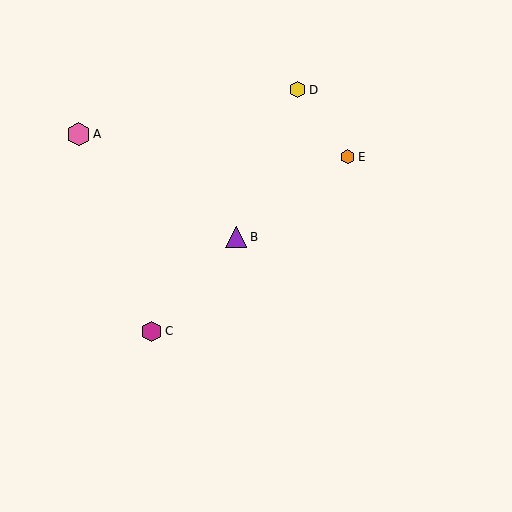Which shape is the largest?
The pink hexagon (labeled A) is the largest.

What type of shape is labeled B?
Shape B is a purple triangle.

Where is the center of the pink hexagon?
The center of the pink hexagon is at (78, 134).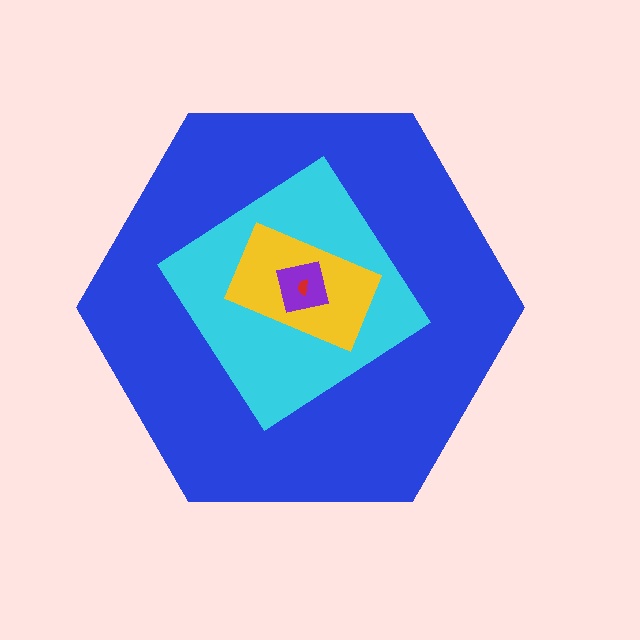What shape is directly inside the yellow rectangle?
The purple square.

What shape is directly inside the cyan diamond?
The yellow rectangle.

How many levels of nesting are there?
5.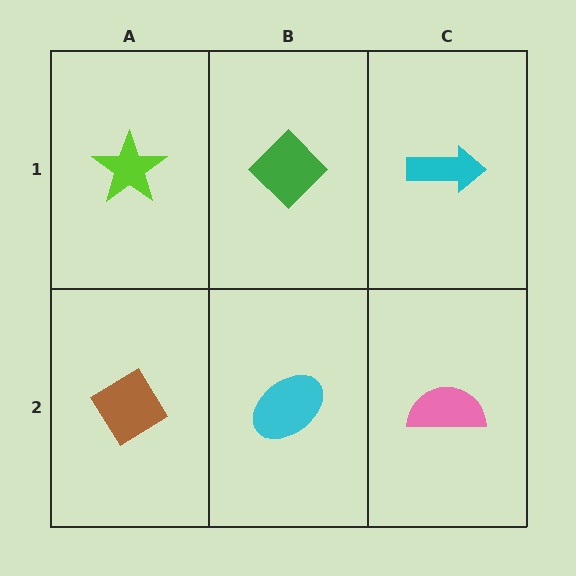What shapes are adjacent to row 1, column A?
A brown diamond (row 2, column A), a green diamond (row 1, column B).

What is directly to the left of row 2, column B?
A brown diamond.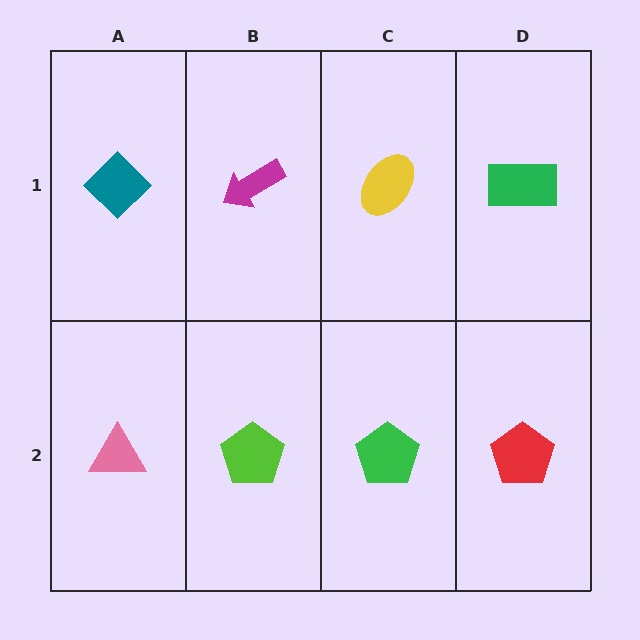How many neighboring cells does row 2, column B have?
3.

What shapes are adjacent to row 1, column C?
A green pentagon (row 2, column C), a magenta arrow (row 1, column B), a green rectangle (row 1, column D).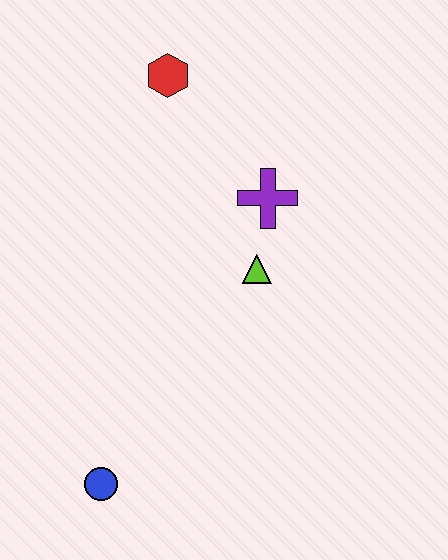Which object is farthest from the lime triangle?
The blue circle is farthest from the lime triangle.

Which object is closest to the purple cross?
The lime triangle is closest to the purple cross.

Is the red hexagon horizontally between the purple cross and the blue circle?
Yes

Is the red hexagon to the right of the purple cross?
No